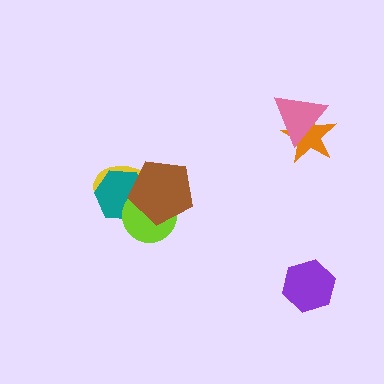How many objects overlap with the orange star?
1 object overlaps with the orange star.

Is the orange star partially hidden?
Yes, it is partially covered by another shape.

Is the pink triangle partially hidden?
No, no other shape covers it.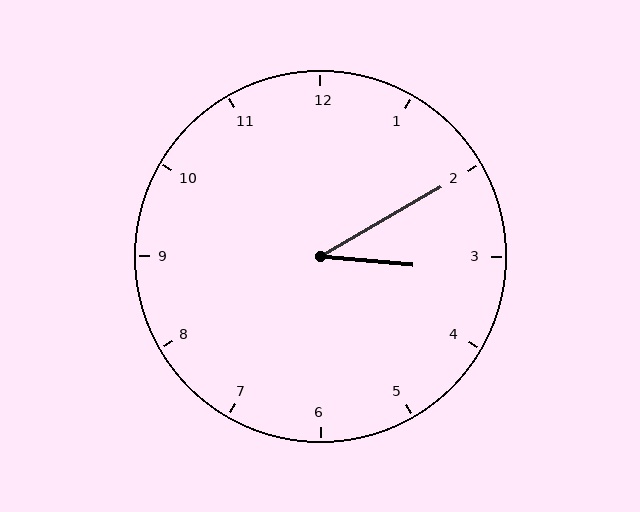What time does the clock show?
3:10.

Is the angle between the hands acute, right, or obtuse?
It is acute.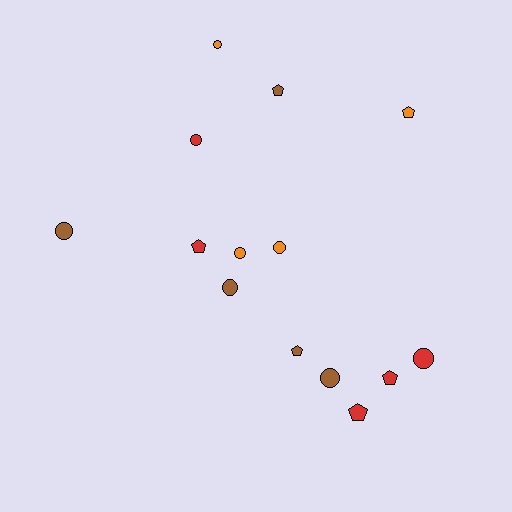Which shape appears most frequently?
Circle, with 8 objects.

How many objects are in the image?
There are 14 objects.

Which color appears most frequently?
Red, with 5 objects.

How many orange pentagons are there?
There is 1 orange pentagon.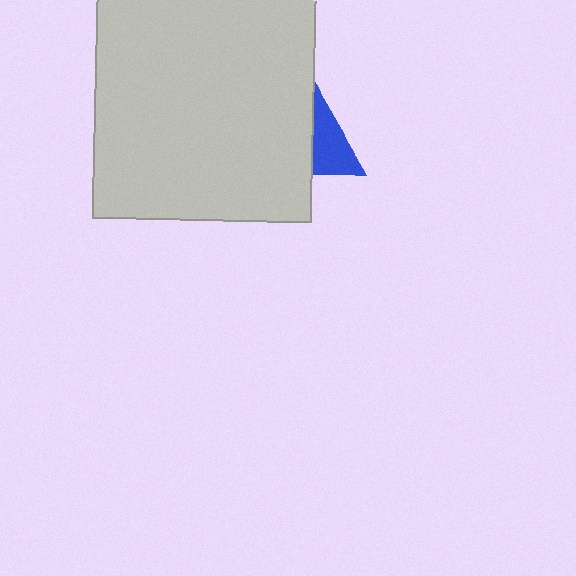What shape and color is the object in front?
The object in front is a light gray rectangle.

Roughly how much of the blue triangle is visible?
A small part of it is visible (roughly 42%).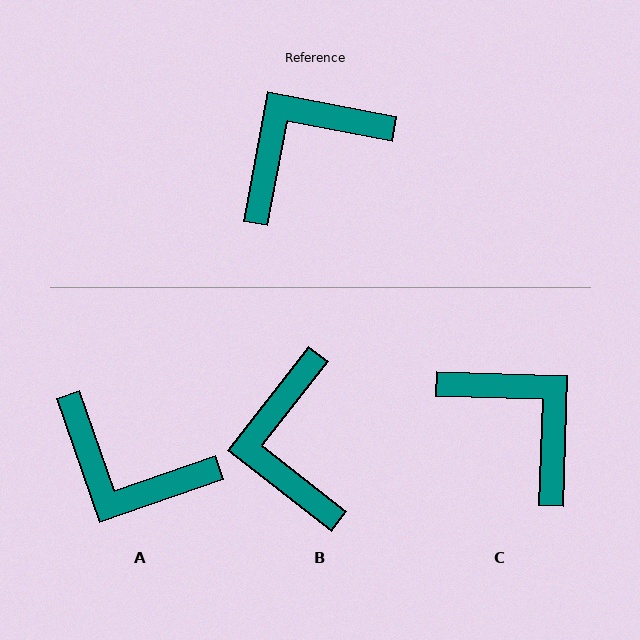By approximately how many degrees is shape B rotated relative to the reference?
Approximately 63 degrees counter-clockwise.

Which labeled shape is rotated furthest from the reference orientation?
A, about 120 degrees away.